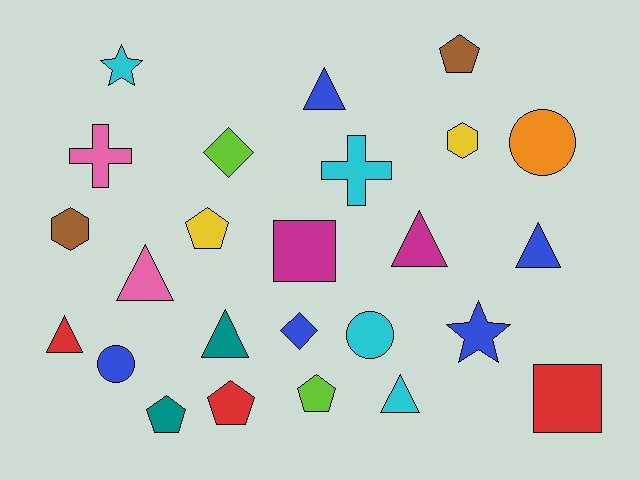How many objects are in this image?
There are 25 objects.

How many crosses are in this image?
There are 2 crosses.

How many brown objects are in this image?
There are 2 brown objects.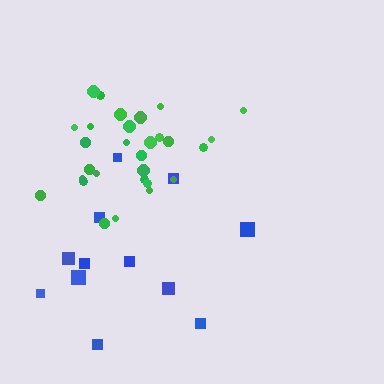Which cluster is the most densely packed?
Green.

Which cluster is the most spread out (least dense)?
Blue.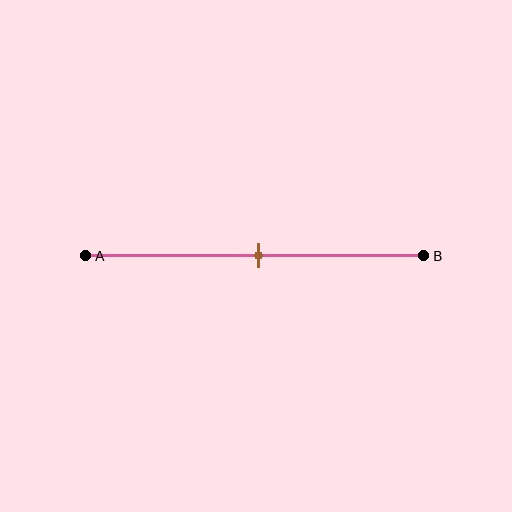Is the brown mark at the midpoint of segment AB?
Yes, the mark is approximately at the midpoint.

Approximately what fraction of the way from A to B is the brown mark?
The brown mark is approximately 50% of the way from A to B.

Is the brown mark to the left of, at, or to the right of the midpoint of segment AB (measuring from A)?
The brown mark is approximately at the midpoint of segment AB.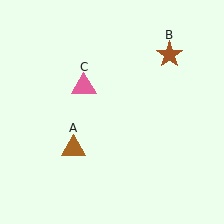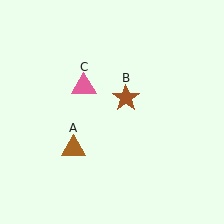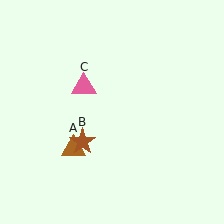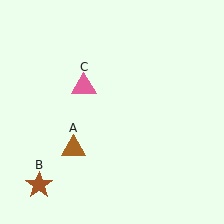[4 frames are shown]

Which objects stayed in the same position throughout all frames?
Brown triangle (object A) and pink triangle (object C) remained stationary.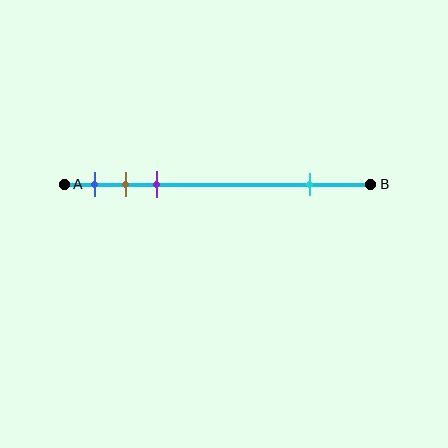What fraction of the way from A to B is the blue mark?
The blue mark is approximately 10% (0.1) of the way from A to B.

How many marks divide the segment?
There are 4 marks dividing the segment.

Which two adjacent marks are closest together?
The brown and purple marks are the closest adjacent pair.